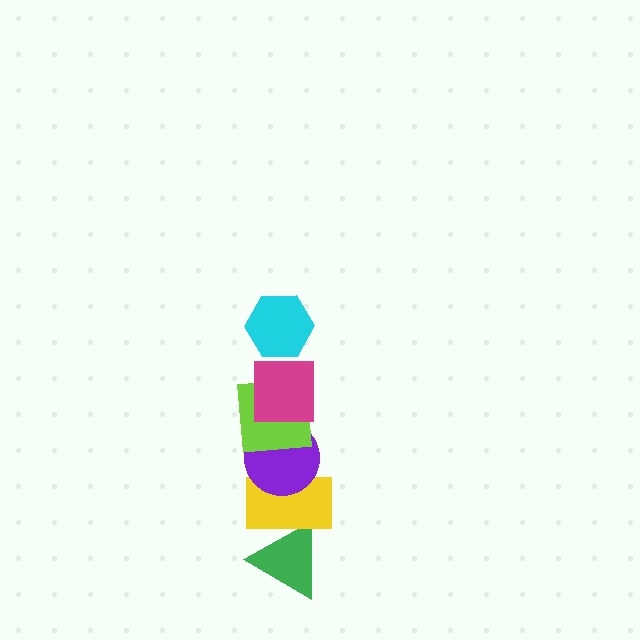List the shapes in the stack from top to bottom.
From top to bottom: the cyan hexagon, the magenta square, the lime square, the purple circle, the yellow rectangle, the green triangle.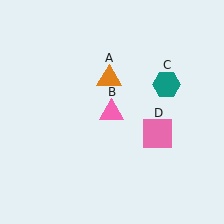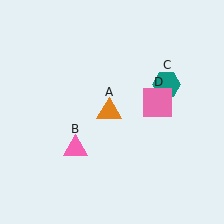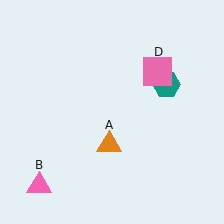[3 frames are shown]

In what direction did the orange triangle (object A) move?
The orange triangle (object A) moved down.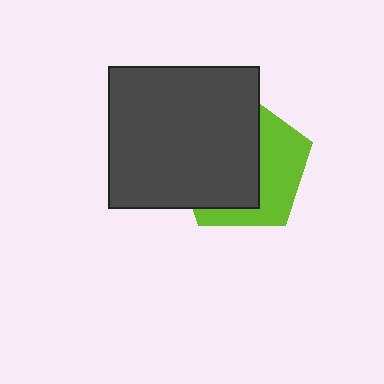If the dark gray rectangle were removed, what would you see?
You would see the complete lime pentagon.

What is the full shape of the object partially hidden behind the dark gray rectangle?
The partially hidden object is a lime pentagon.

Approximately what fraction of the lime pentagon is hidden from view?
Roughly 60% of the lime pentagon is hidden behind the dark gray rectangle.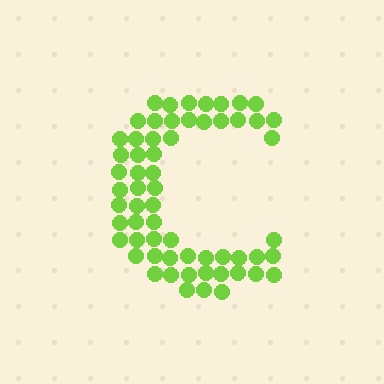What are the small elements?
The small elements are circles.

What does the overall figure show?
The overall figure shows the letter C.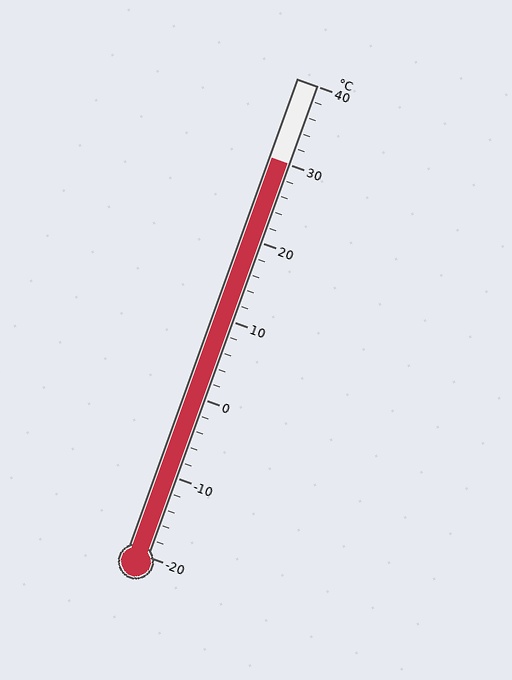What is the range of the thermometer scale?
The thermometer scale ranges from -20°C to 40°C.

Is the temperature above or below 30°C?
The temperature is at 30°C.